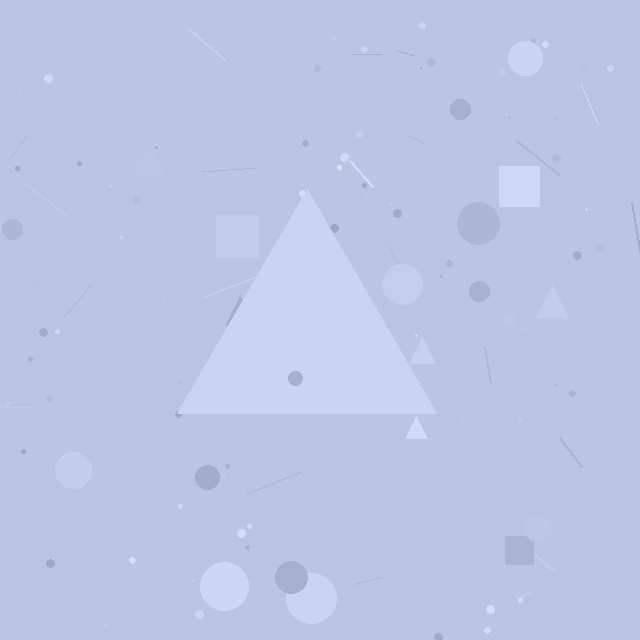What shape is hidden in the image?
A triangle is hidden in the image.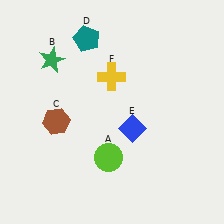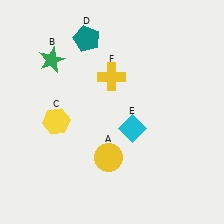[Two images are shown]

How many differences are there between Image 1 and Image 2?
There are 3 differences between the two images.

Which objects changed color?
A changed from lime to yellow. C changed from brown to yellow. E changed from blue to cyan.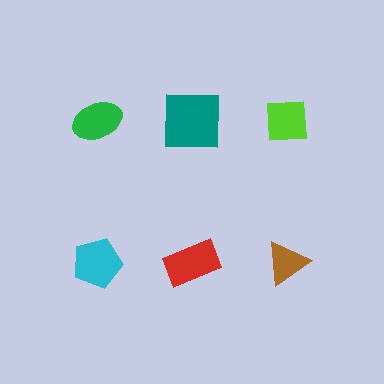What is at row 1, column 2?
A teal square.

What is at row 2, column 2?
A red rectangle.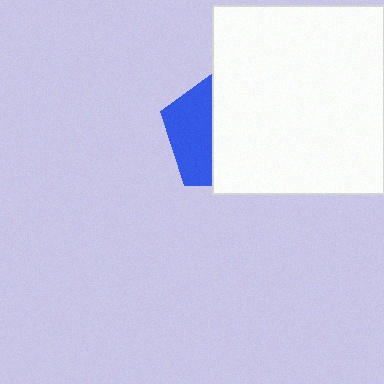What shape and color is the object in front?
The object in front is a white rectangle.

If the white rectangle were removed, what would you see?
You would see the complete blue pentagon.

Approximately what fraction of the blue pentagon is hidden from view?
Roughly 63% of the blue pentagon is hidden behind the white rectangle.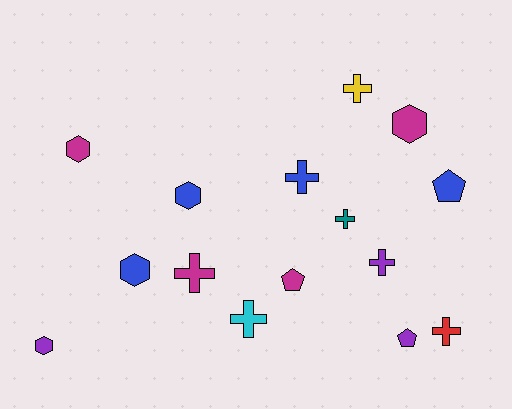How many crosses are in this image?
There are 7 crosses.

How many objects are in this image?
There are 15 objects.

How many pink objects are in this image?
There are no pink objects.